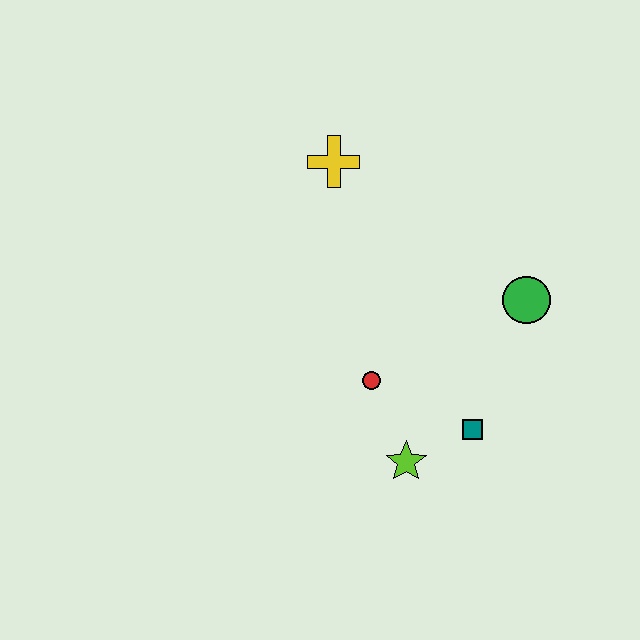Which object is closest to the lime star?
The teal square is closest to the lime star.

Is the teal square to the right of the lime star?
Yes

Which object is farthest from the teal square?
The yellow cross is farthest from the teal square.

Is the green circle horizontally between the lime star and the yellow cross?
No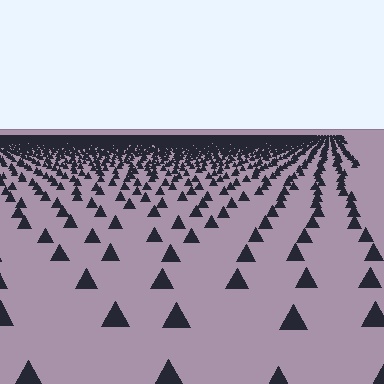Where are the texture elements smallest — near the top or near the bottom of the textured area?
Near the top.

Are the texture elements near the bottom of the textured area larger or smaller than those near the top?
Larger. Near the bottom, elements are closer to the viewer and appear at a bigger on-screen size.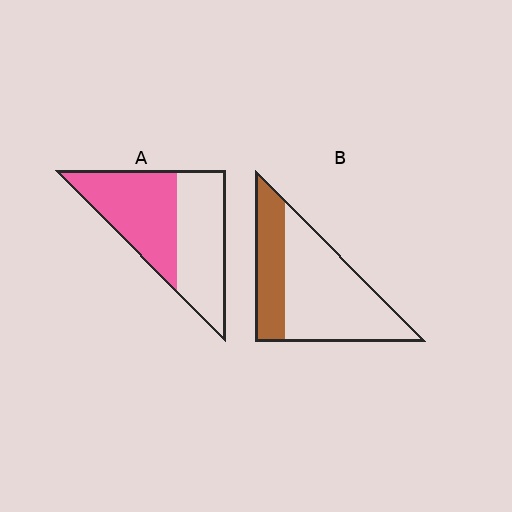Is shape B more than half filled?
No.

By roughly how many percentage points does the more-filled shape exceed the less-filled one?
By roughly 20 percentage points (A over B).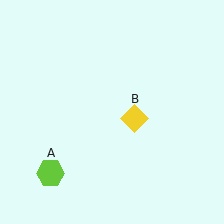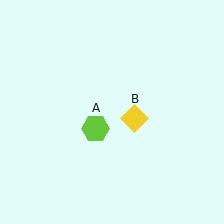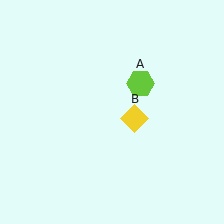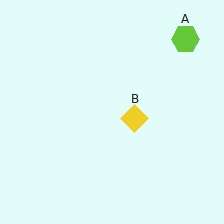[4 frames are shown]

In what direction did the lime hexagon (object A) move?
The lime hexagon (object A) moved up and to the right.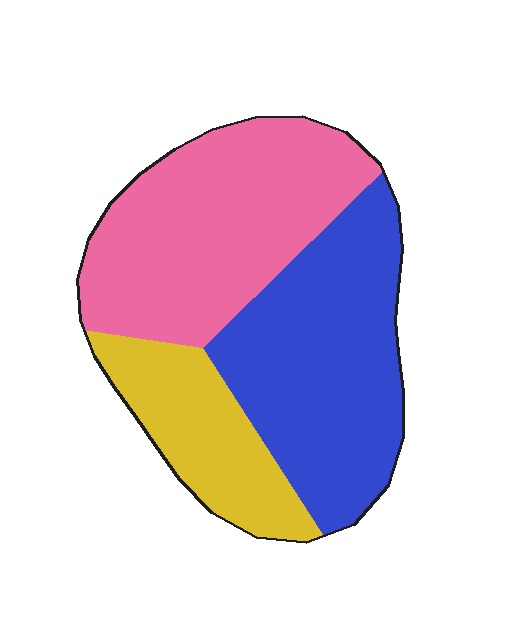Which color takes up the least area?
Yellow, at roughly 20%.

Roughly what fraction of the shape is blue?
Blue covers about 40% of the shape.